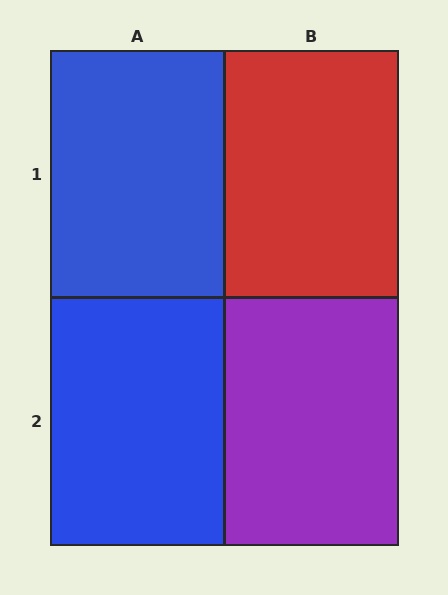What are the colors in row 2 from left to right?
Blue, purple.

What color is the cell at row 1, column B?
Red.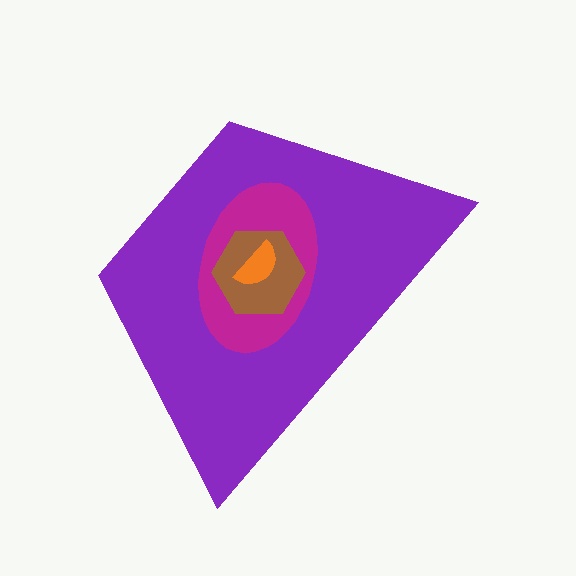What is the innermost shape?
The orange semicircle.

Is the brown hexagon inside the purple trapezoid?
Yes.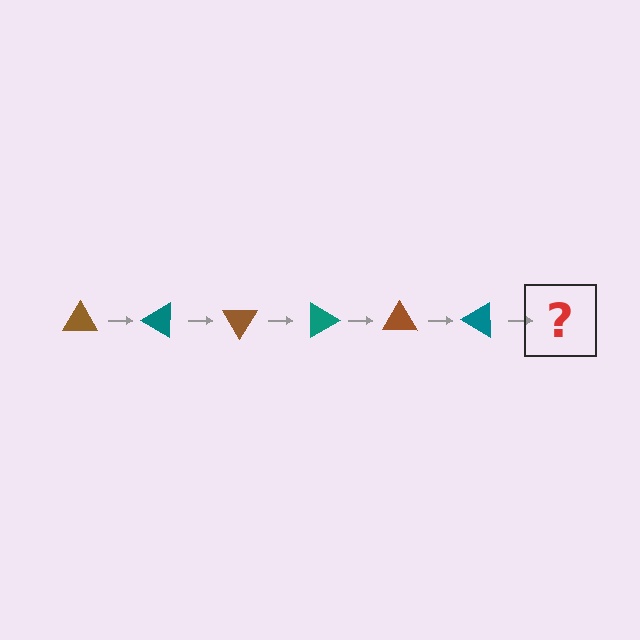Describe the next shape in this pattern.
It should be a brown triangle, rotated 180 degrees from the start.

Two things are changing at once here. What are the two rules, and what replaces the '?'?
The two rules are that it rotates 30 degrees each step and the color cycles through brown and teal. The '?' should be a brown triangle, rotated 180 degrees from the start.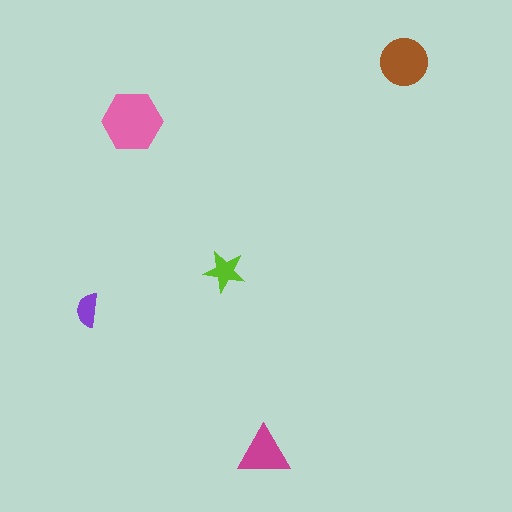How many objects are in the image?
There are 5 objects in the image.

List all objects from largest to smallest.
The pink hexagon, the brown circle, the magenta triangle, the lime star, the purple semicircle.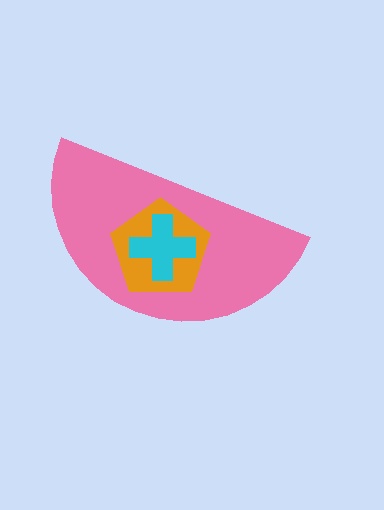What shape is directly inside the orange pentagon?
The cyan cross.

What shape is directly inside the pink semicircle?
The orange pentagon.